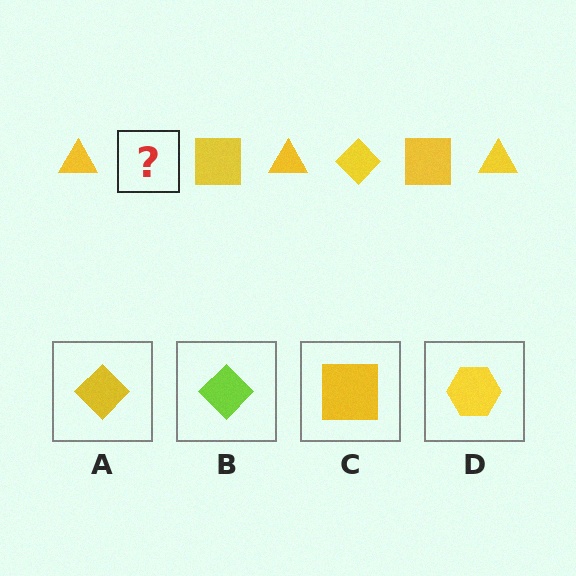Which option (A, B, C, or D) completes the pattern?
A.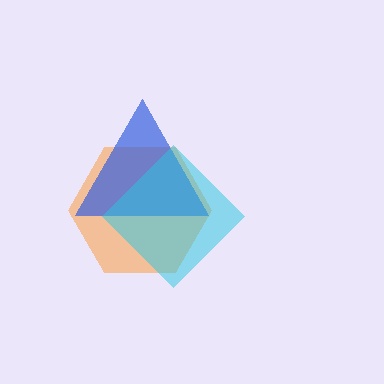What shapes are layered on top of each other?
The layered shapes are: an orange hexagon, a blue triangle, a cyan diamond.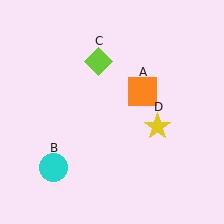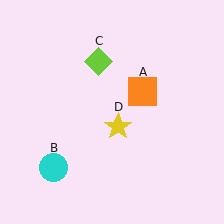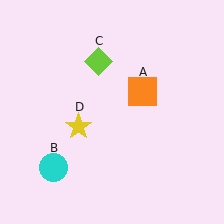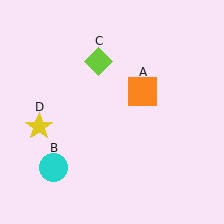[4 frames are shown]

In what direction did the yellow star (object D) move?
The yellow star (object D) moved left.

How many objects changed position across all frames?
1 object changed position: yellow star (object D).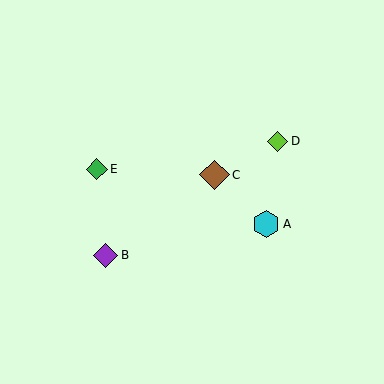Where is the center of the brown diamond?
The center of the brown diamond is at (214, 175).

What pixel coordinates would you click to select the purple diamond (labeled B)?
Click at (106, 255) to select the purple diamond B.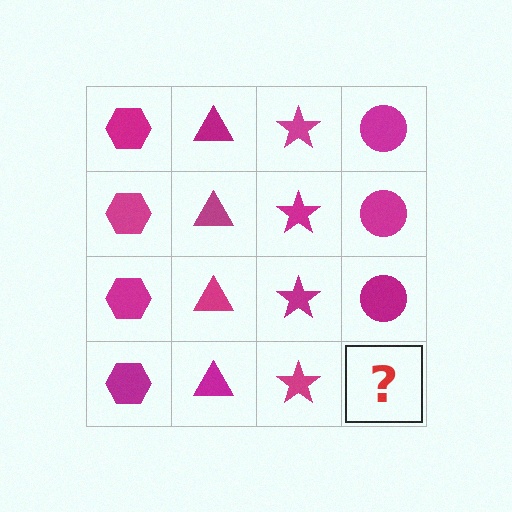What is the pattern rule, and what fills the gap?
The rule is that each column has a consistent shape. The gap should be filled with a magenta circle.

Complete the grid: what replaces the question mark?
The question mark should be replaced with a magenta circle.